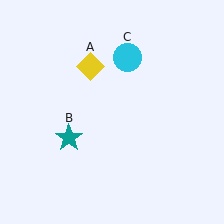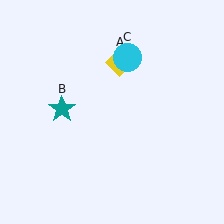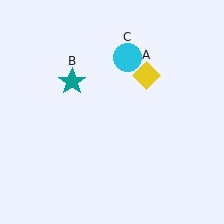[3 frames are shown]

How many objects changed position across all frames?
2 objects changed position: yellow diamond (object A), teal star (object B).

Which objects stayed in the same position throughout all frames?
Cyan circle (object C) remained stationary.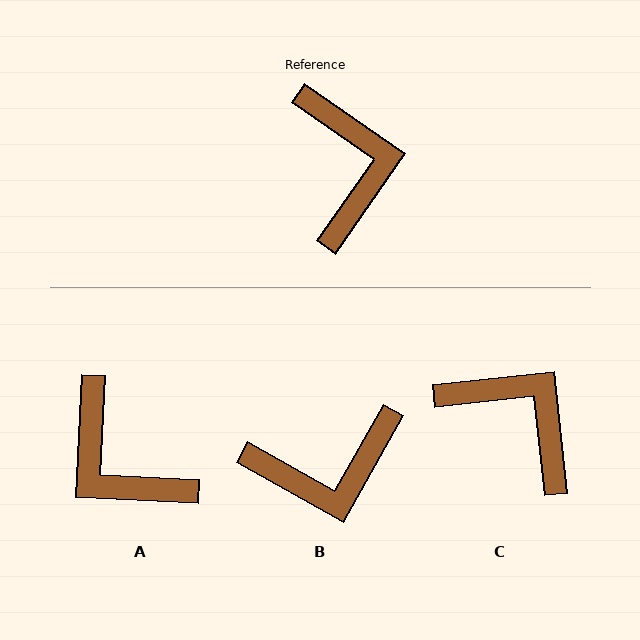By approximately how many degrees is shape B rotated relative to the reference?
Approximately 85 degrees clockwise.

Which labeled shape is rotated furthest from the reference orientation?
A, about 148 degrees away.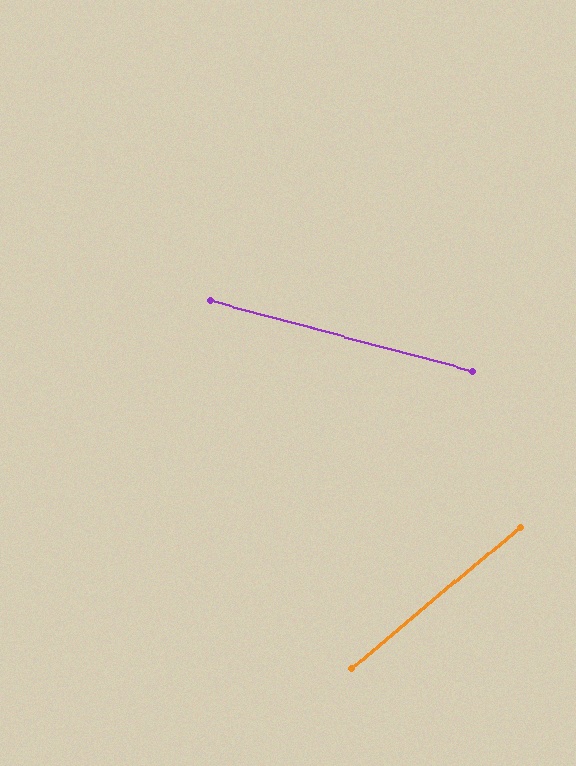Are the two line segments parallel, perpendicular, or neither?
Neither parallel nor perpendicular — they differ by about 55°.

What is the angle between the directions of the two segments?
Approximately 55 degrees.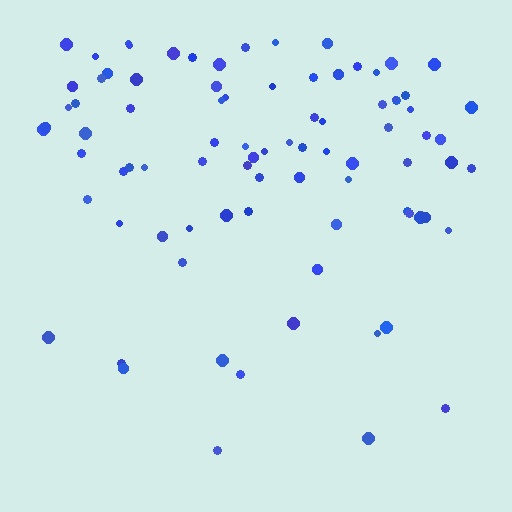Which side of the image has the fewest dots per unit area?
The bottom.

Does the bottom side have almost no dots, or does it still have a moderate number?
Still a moderate number, just noticeably fewer than the top.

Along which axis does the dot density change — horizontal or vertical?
Vertical.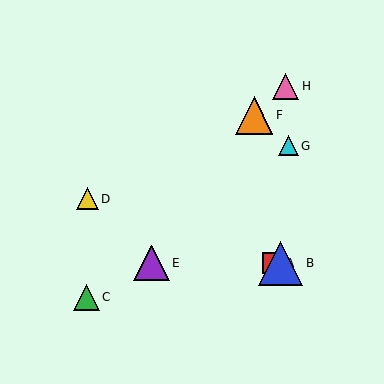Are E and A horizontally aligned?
Yes, both are at y≈263.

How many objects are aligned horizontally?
3 objects (A, B, E) are aligned horizontally.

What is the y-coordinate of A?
Object A is at y≈263.